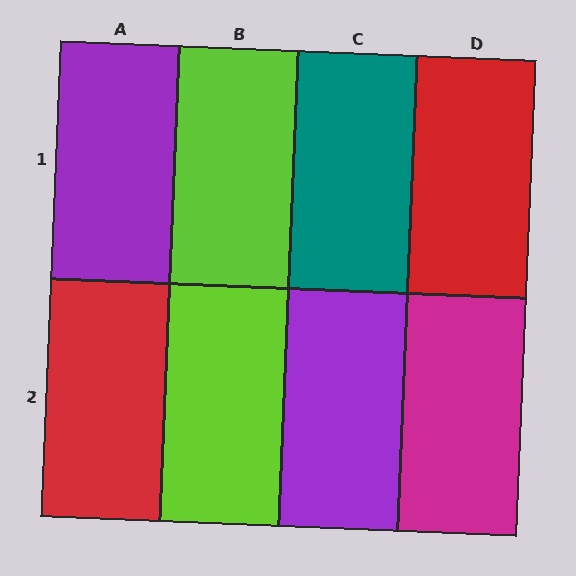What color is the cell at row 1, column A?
Purple.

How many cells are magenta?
1 cell is magenta.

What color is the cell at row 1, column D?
Red.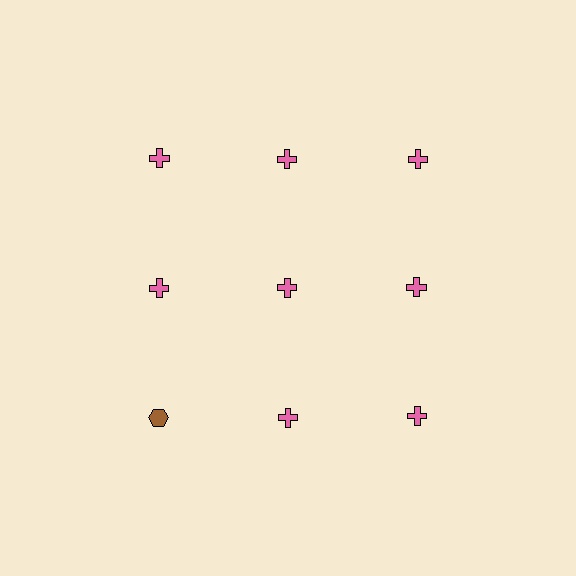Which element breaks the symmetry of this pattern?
The brown hexagon in the third row, leftmost column breaks the symmetry. All other shapes are pink crosses.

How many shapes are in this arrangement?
There are 9 shapes arranged in a grid pattern.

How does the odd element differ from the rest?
It differs in both color (brown instead of pink) and shape (hexagon instead of cross).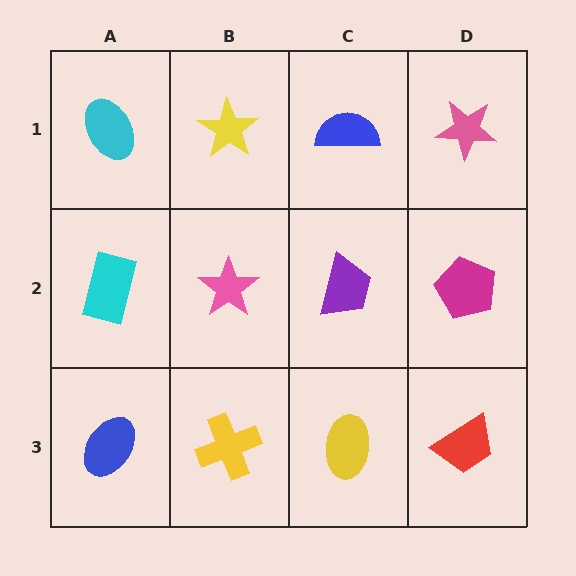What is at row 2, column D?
A magenta pentagon.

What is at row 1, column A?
A cyan ellipse.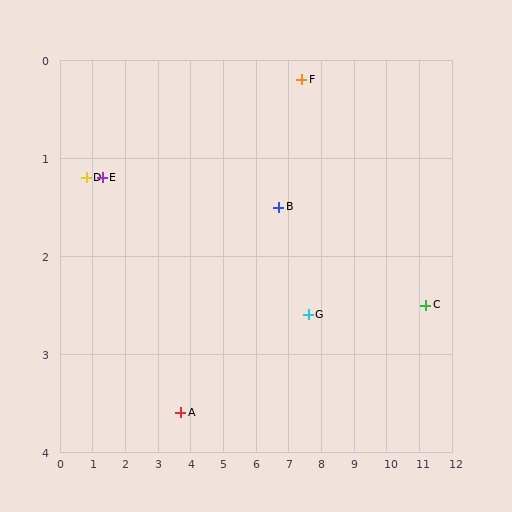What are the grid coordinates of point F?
Point F is at approximately (7.4, 0.2).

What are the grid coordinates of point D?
Point D is at approximately (0.8, 1.2).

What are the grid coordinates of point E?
Point E is at approximately (1.3, 1.2).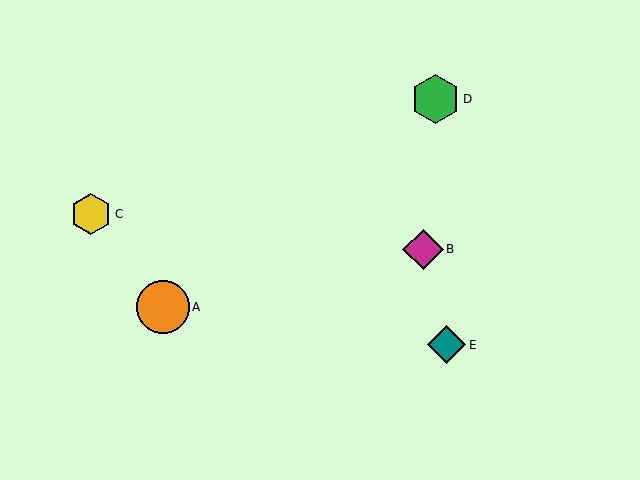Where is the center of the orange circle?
The center of the orange circle is at (163, 307).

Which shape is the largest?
The orange circle (labeled A) is the largest.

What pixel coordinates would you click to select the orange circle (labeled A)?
Click at (163, 307) to select the orange circle A.